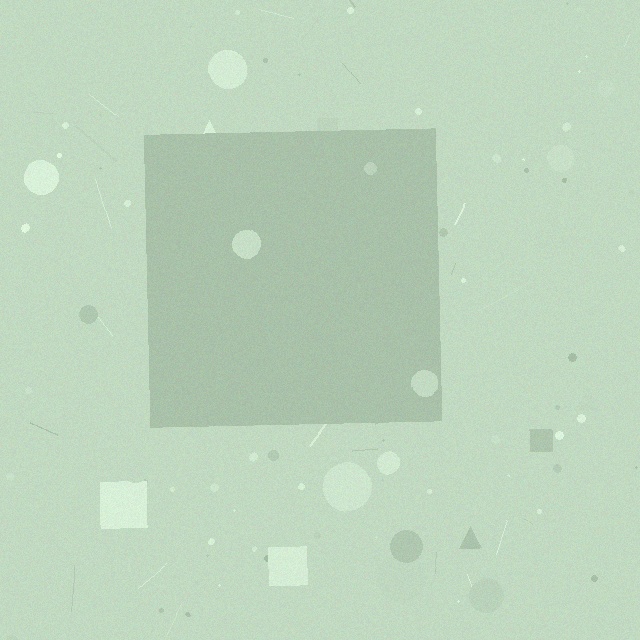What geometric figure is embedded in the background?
A square is embedded in the background.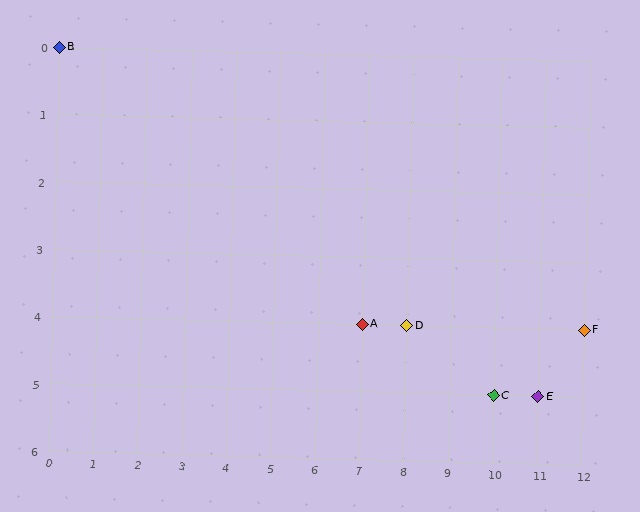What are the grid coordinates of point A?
Point A is at grid coordinates (7, 4).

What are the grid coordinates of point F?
Point F is at grid coordinates (12, 4).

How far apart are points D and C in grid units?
Points D and C are 2 columns and 1 row apart (about 2.2 grid units diagonally).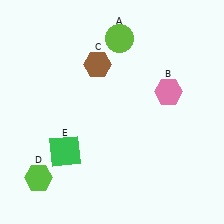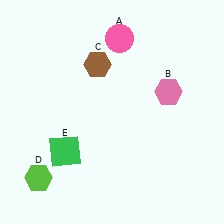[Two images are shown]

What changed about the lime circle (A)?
In Image 1, A is lime. In Image 2, it changed to pink.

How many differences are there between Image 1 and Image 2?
There is 1 difference between the two images.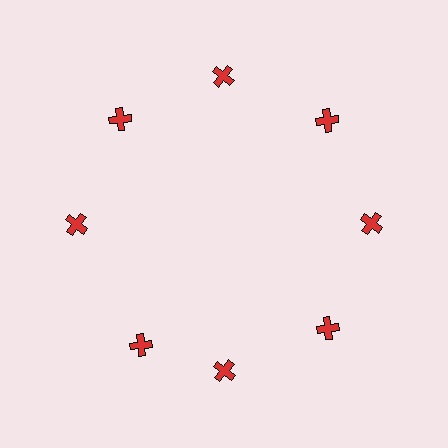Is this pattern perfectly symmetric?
No. The 8 red crosses are arranged in a ring, but one element near the 8 o'clock position is rotated out of alignment along the ring, breaking the 8-fold rotational symmetry.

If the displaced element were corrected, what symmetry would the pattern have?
It would have 8-fold rotational symmetry — the pattern would map onto itself every 45 degrees.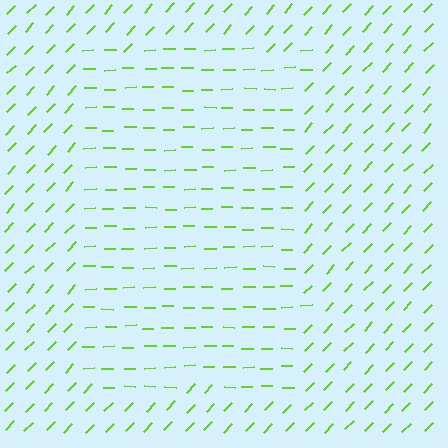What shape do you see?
I see a rectangle.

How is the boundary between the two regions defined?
The boundary is defined purely by a change in line orientation (approximately 45 degrees difference). All lines are the same color and thickness.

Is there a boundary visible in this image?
Yes, there is a texture boundary formed by a change in line orientation.